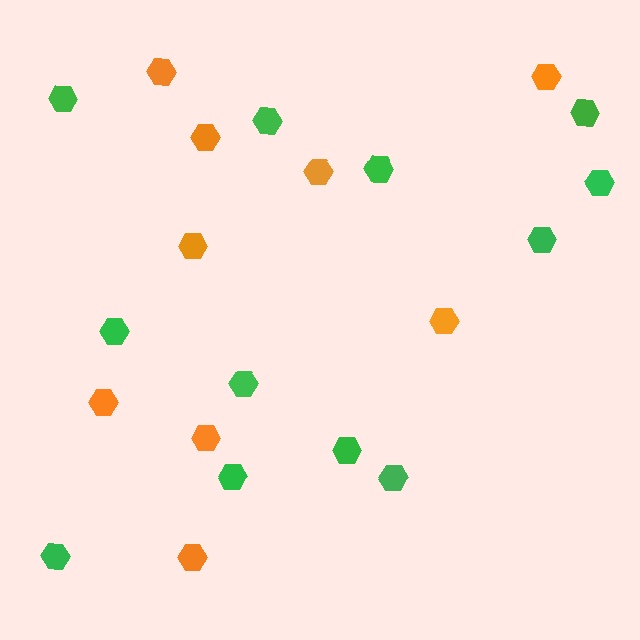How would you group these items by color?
There are 2 groups: one group of orange hexagons (9) and one group of green hexagons (12).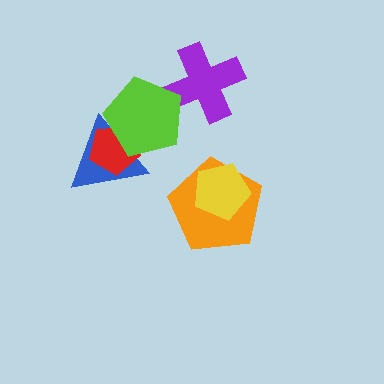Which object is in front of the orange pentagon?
The yellow pentagon is in front of the orange pentagon.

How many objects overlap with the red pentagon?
2 objects overlap with the red pentagon.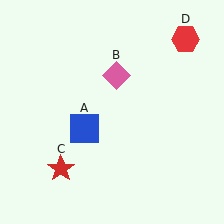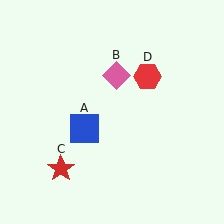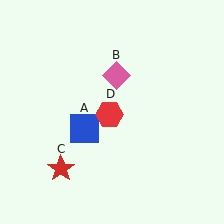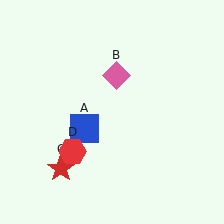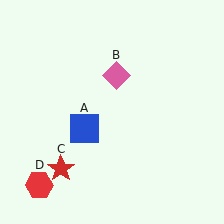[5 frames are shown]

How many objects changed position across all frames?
1 object changed position: red hexagon (object D).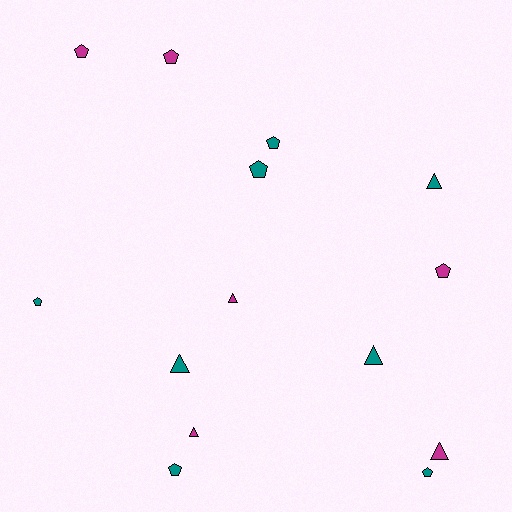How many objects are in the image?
There are 14 objects.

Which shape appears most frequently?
Pentagon, with 8 objects.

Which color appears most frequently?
Teal, with 8 objects.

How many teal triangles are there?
There are 3 teal triangles.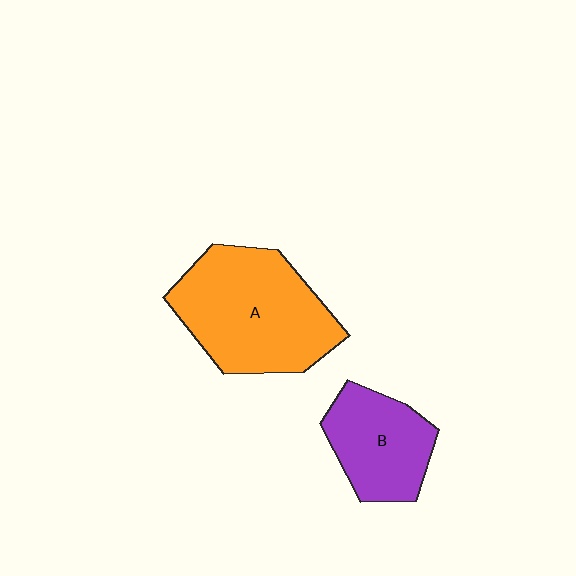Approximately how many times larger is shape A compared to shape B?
Approximately 1.7 times.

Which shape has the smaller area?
Shape B (purple).